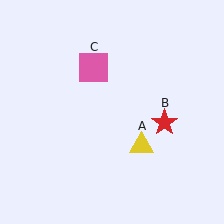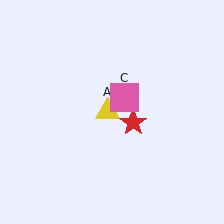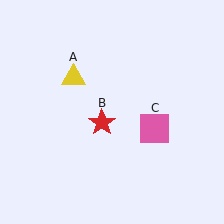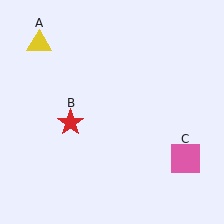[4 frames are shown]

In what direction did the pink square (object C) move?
The pink square (object C) moved down and to the right.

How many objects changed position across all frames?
3 objects changed position: yellow triangle (object A), red star (object B), pink square (object C).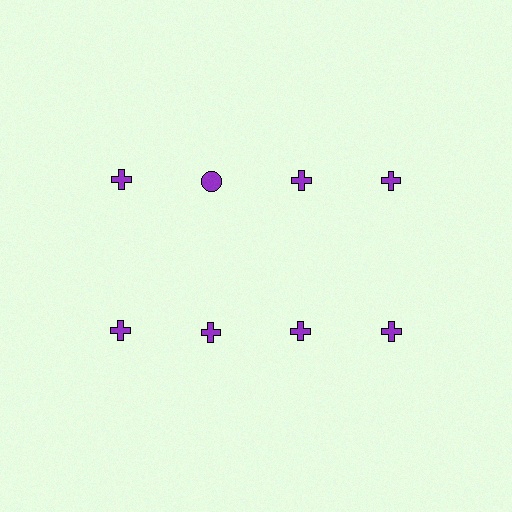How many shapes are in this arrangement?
There are 8 shapes arranged in a grid pattern.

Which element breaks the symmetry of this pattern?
The purple circle in the top row, second from left column breaks the symmetry. All other shapes are purple crosses.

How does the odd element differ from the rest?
It has a different shape: circle instead of cross.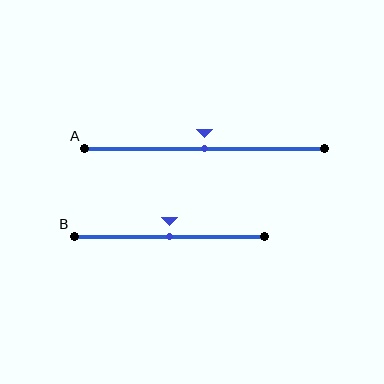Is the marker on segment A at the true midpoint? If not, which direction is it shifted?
Yes, the marker on segment A is at the true midpoint.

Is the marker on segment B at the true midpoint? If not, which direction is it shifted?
Yes, the marker on segment B is at the true midpoint.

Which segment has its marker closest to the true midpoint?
Segment A has its marker closest to the true midpoint.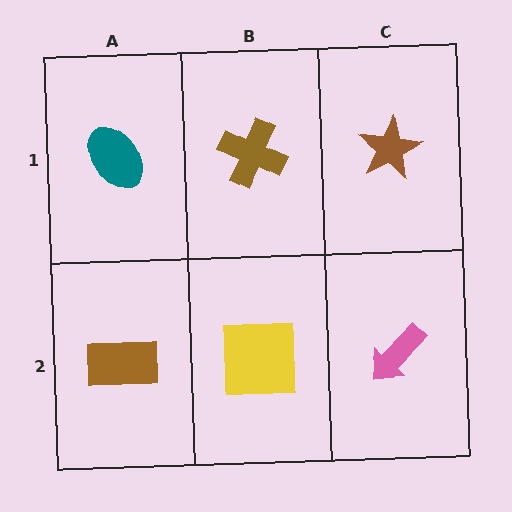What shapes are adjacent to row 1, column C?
A pink arrow (row 2, column C), a brown cross (row 1, column B).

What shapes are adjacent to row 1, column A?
A brown rectangle (row 2, column A), a brown cross (row 1, column B).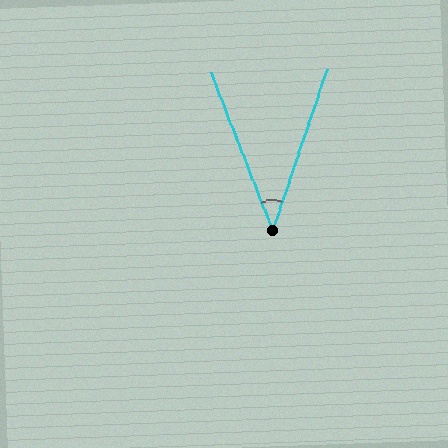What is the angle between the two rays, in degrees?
Approximately 40 degrees.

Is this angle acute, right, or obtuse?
It is acute.